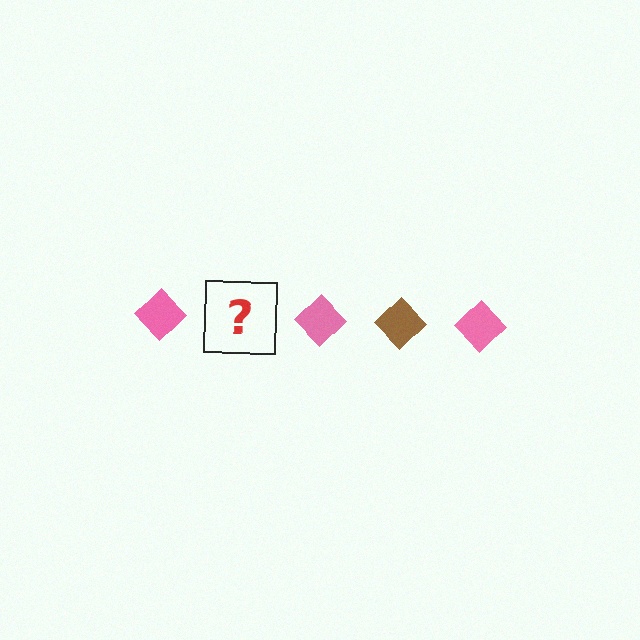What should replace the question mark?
The question mark should be replaced with a brown diamond.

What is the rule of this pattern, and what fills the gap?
The rule is that the pattern cycles through pink, brown diamonds. The gap should be filled with a brown diamond.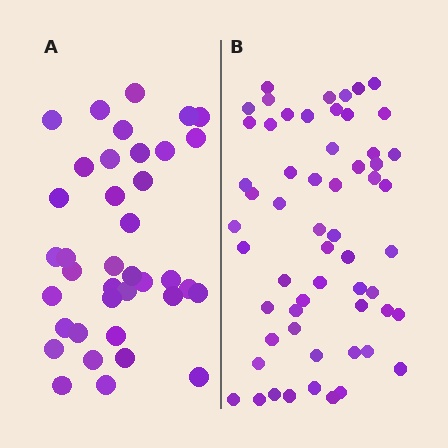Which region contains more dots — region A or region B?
Region B (the right region) has more dots.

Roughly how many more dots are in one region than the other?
Region B has approximately 20 more dots than region A.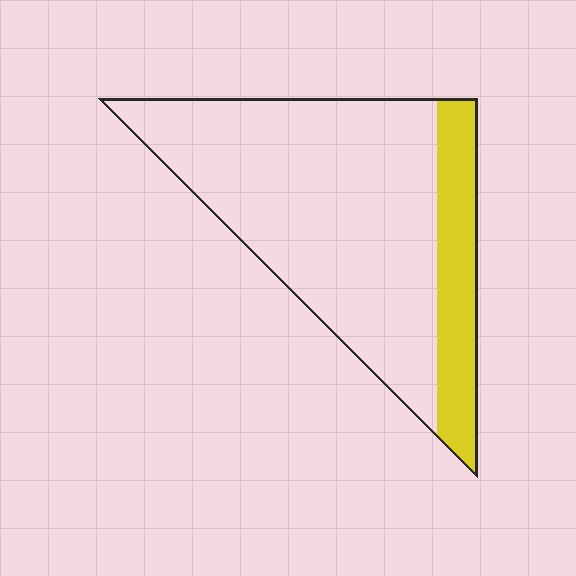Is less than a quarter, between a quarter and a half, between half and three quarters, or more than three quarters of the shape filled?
Less than a quarter.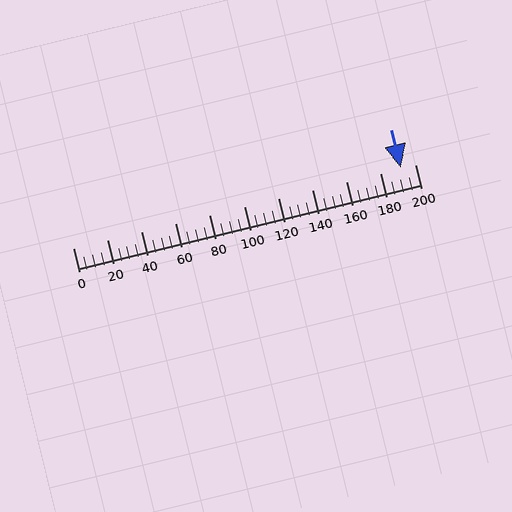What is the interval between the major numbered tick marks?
The major tick marks are spaced 20 units apart.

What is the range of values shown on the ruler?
The ruler shows values from 0 to 200.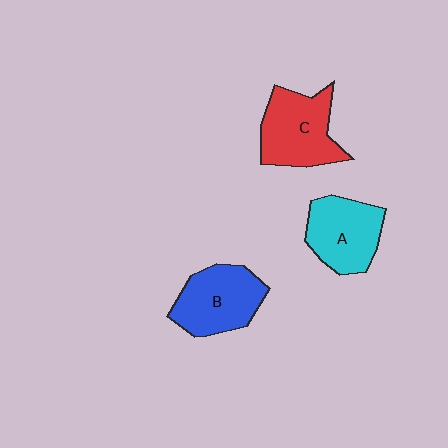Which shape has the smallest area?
Shape A (cyan).